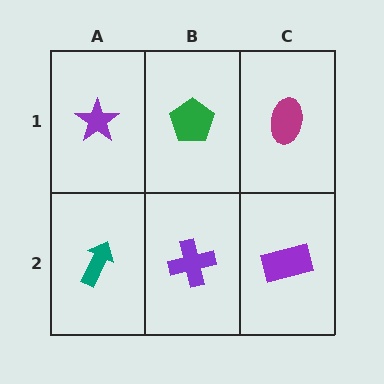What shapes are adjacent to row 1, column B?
A purple cross (row 2, column B), a purple star (row 1, column A), a magenta ellipse (row 1, column C).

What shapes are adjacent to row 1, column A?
A teal arrow (row 2, column A), a green pentagon (row 1, column B).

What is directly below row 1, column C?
A purple rectangle.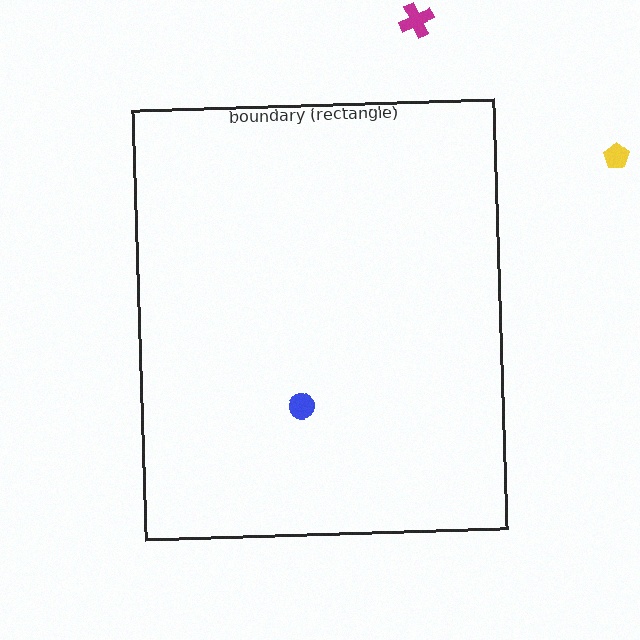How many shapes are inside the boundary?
1 inside, 2 outside.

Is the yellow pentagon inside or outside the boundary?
Outside.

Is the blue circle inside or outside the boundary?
Inside.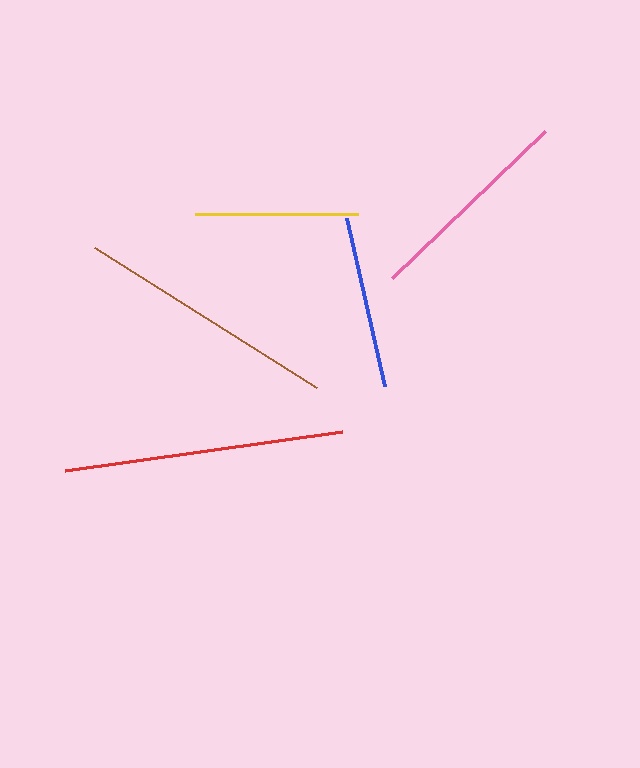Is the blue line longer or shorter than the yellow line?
The blue line is longer than the yellow line.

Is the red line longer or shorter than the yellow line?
The red line is longer than the yellow line.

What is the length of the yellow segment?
The yellow segment is approximately 163 pixels long.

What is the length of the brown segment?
The brown segment is approximately 262 pixels long.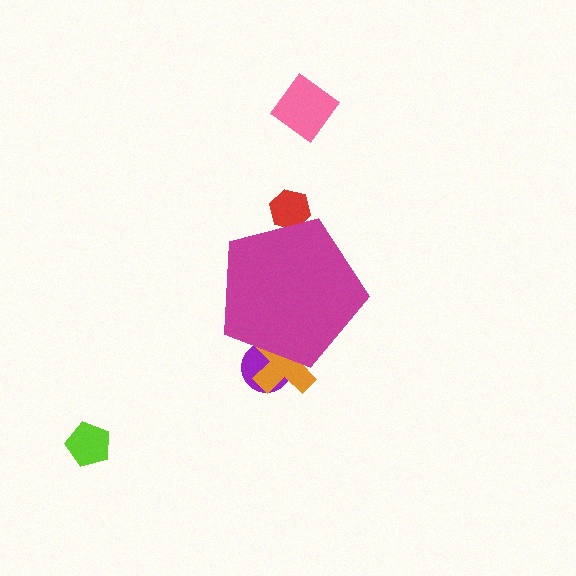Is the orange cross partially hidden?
Yes, the orange cross is partially hidden behind the magenta pentagon.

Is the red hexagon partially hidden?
Yes, the red hexagon is partially hidden behind the magenta pentagon.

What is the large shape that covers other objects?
A magenta pentagon.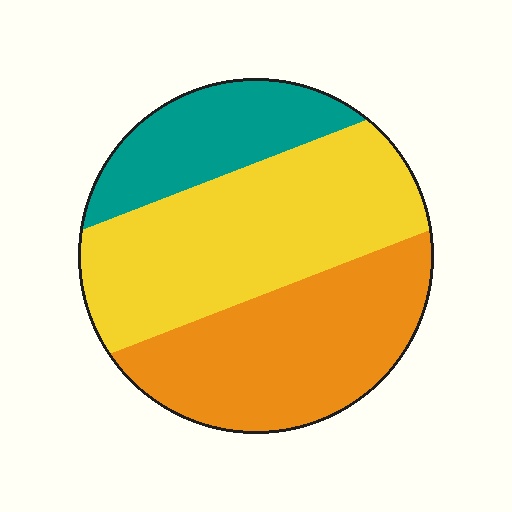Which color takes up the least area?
Teal, at roughly 20%.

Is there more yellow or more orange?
Yellow.